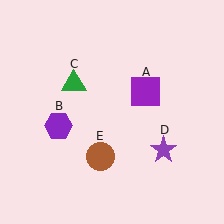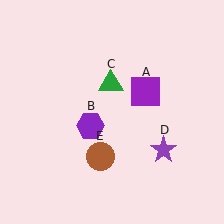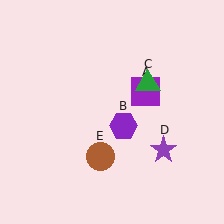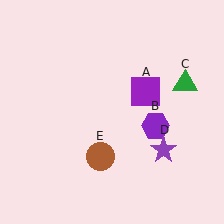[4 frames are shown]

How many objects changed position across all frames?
2 objects changed position: purple hexagon (object B), green triangle (object C).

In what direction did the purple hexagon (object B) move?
The purple hexagon (object B) moved right.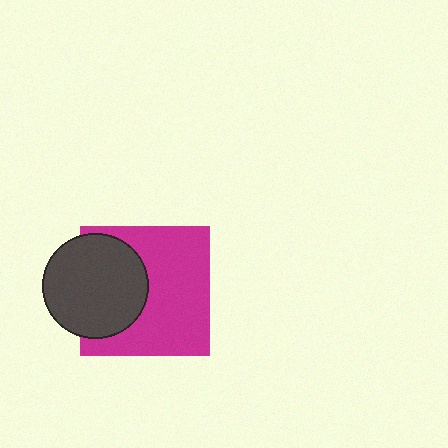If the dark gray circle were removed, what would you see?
You would see the complete magenta square.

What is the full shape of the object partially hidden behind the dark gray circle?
The partially hidden object is a magenta square.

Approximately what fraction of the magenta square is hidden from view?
Roughly 36% of the magenta square is hidden behind the dark gray circle.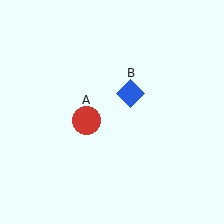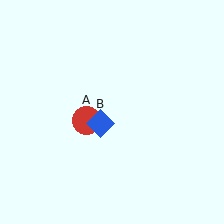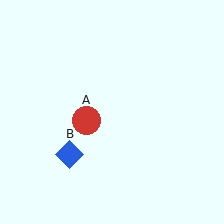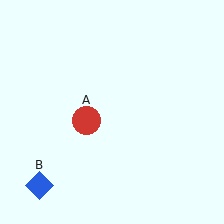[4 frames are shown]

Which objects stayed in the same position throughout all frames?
Red circle (object A) remained stationary.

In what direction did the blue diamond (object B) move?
The blue diamond (object B) moved down and to the left.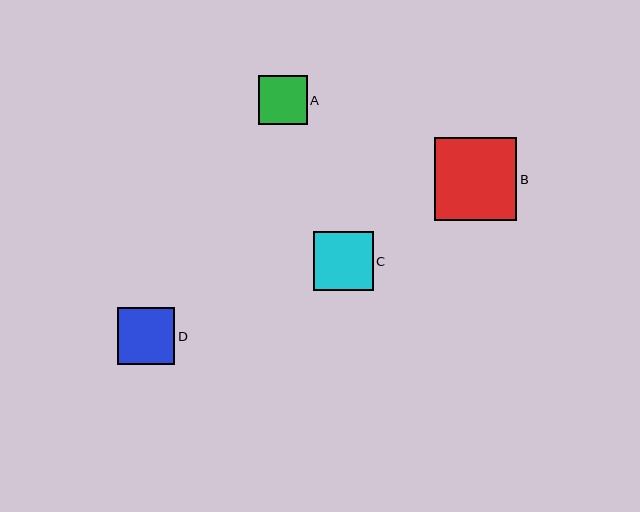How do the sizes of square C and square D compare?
Square C and square D are approximately the same size.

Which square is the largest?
Square B is the largest with a size of approximately 82 pixels.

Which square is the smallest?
Square A is the smallest with a size of approximately 49 pixels.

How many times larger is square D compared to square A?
Square D is approximately 1.2 times the size of square A.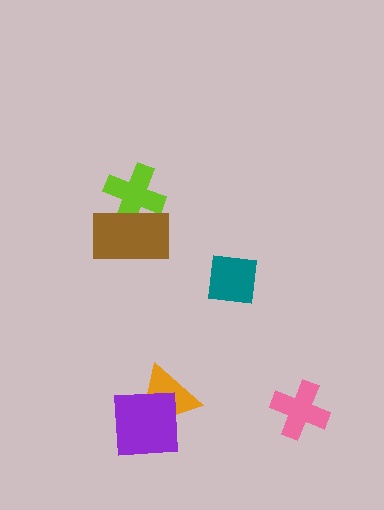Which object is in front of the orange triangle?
The purple square is in front of the orange triangle.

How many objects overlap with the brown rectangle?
1 object overlaps with the brown rectangle.